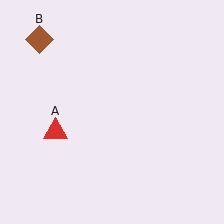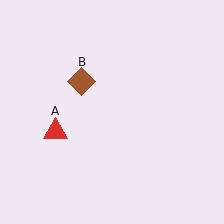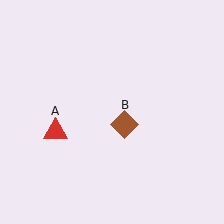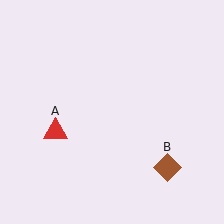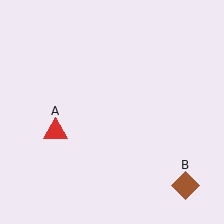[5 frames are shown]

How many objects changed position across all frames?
1 object changed position: brown diamond (object B).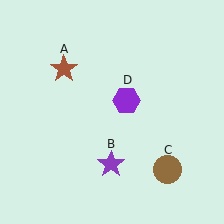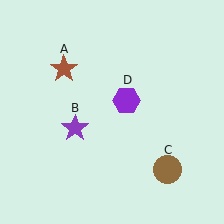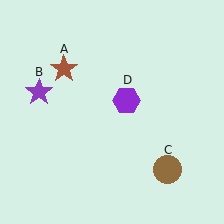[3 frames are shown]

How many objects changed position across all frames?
1 object changed position: purple star (object B).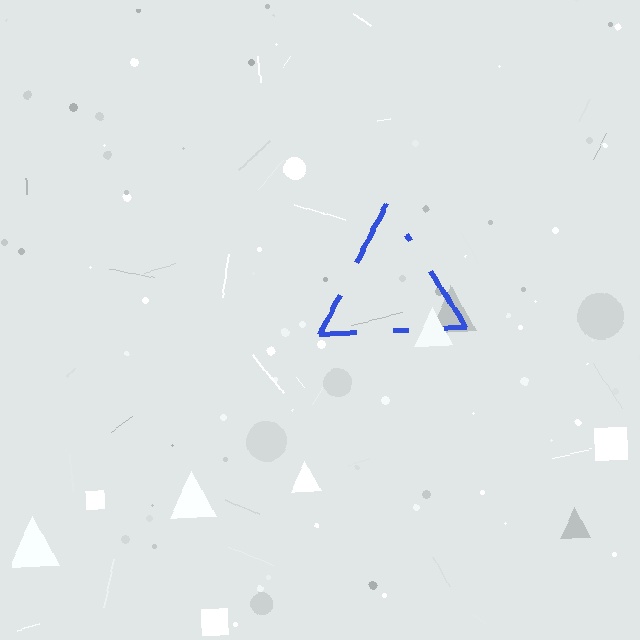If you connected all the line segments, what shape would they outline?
They would outline a triangle.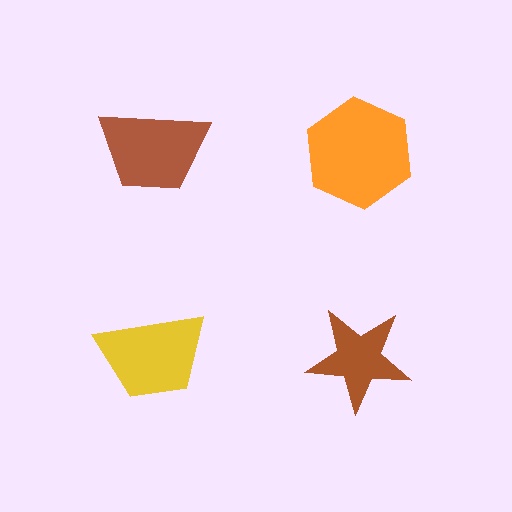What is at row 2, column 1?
A yellow trapezoid.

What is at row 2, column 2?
A brown star.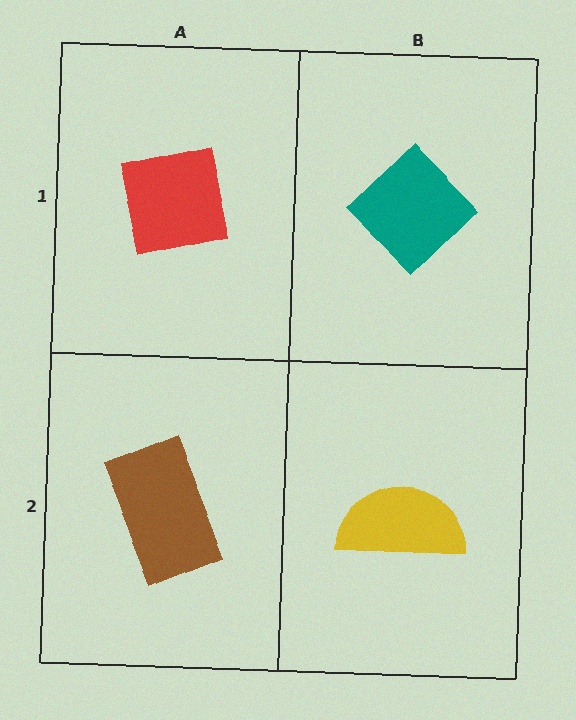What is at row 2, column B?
A yellow semicircle.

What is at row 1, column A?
A red square.